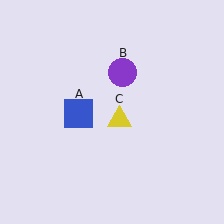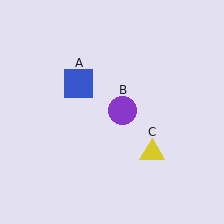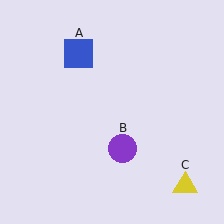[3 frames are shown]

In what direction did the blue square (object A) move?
The blue square (object A) moved up.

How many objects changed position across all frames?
3 objects changed position: blue square (object A), purple circle (object B), yellow triangle (object C).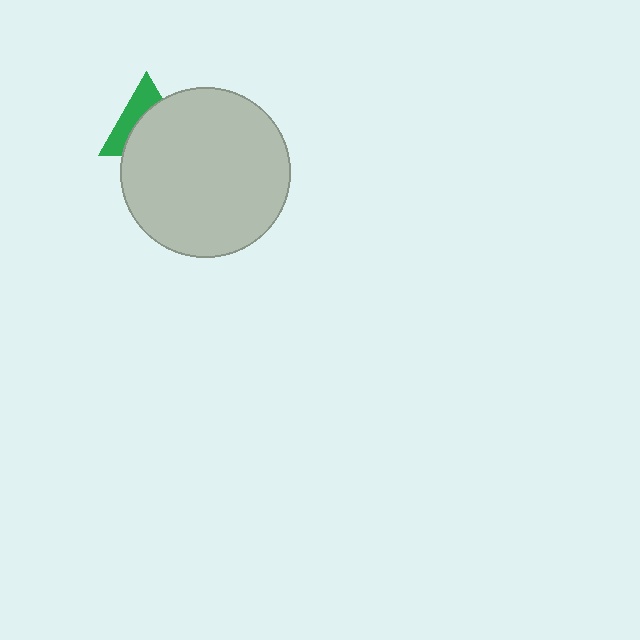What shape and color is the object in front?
The object in front is a light gray circle.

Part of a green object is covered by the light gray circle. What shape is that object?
It is a triangle.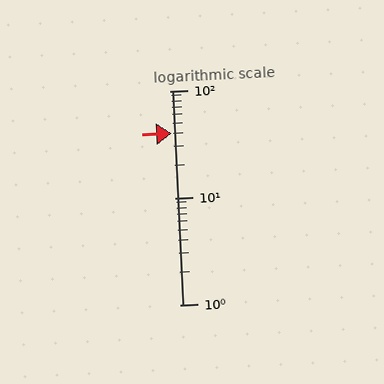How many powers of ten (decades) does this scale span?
The scale spans 2 decades, from 1 to 100.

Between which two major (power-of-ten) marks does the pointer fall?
The pointer is between 10 and 100.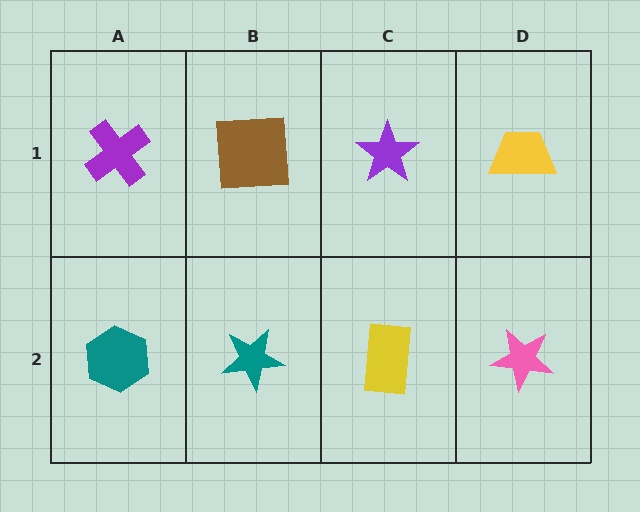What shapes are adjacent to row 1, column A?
A teal hexagon (row 2, column A), a brown square (row 1, column B).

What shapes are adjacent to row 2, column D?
A yellow trapezoid (row 1, column D), a yellow rectangle (row 2, column C).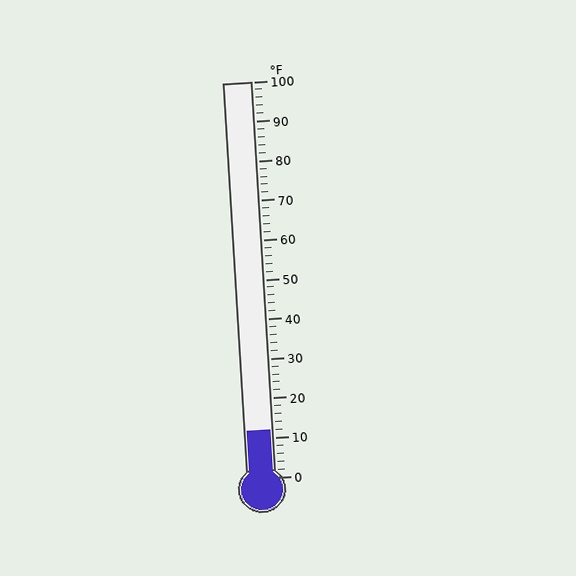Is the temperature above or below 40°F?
The temperature is below 40°F.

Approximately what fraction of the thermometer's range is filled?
The thermometer is filled to approximately 10% of its range.